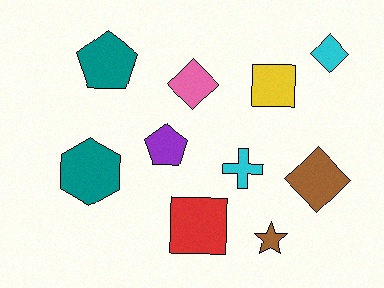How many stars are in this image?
There is 1 star.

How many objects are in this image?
There are 10 objects.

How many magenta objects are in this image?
There are no magenta objects.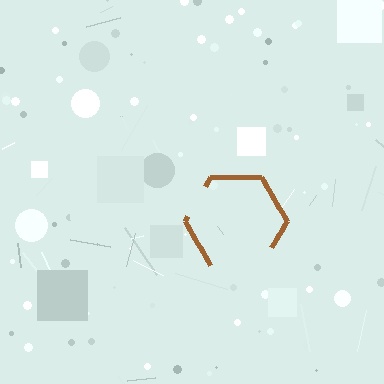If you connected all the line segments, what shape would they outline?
They would outline a hexagon.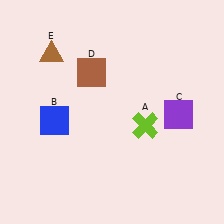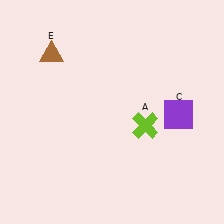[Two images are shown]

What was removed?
The blue square (B), the brown square (D) were removed in Image 2.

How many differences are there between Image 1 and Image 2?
There are 2 differences between the two images.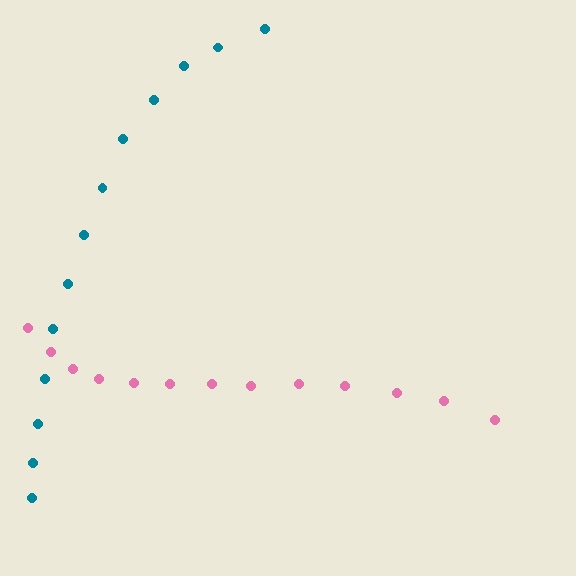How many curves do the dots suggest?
There are 2 distinct paths.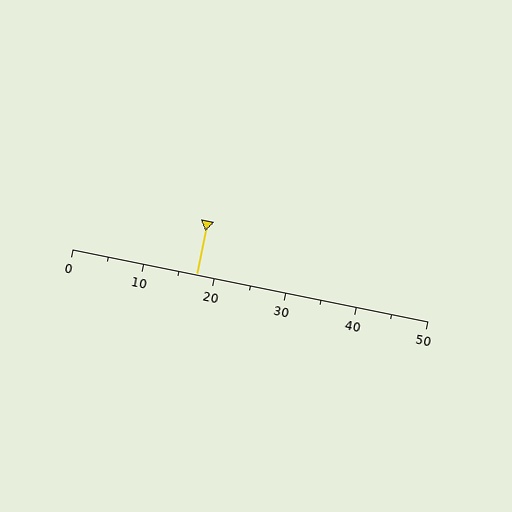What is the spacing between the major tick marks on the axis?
The major ticks are spaced 10 apart.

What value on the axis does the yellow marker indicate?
The marker indicates approximately 17.5.